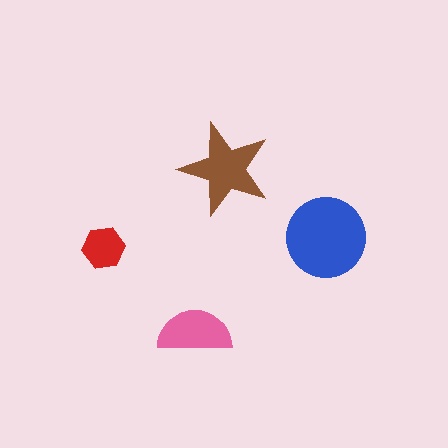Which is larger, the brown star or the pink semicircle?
The brown star.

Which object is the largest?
The blue circle.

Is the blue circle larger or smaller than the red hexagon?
Larger.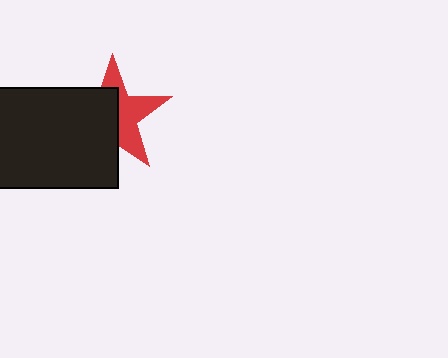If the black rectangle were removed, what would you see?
You would see the complete red star.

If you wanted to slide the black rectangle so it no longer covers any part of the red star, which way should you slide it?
Slide it toward the lower-left — that is the most direct way to separate the two shapes.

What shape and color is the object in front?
The object in front is a black rectangle.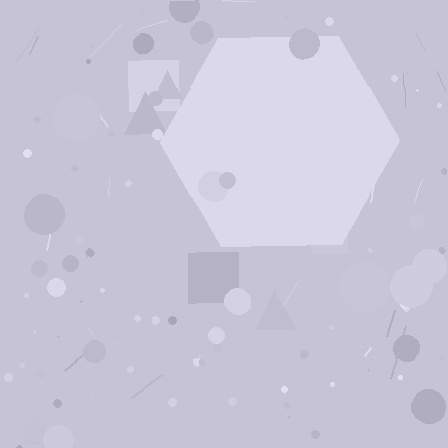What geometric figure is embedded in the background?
A hexagon is embedded in the background.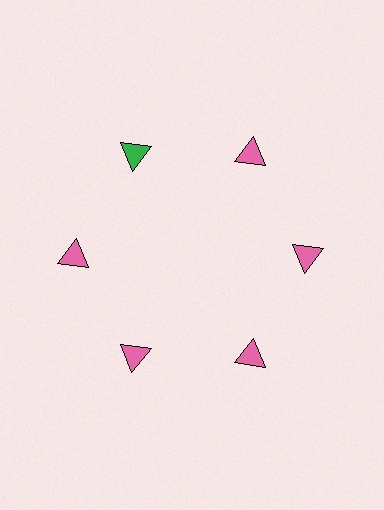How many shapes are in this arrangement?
There are 6 shapes arranged in a ring pattern.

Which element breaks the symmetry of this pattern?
The green triangle at roughly the 11 o'clock position breaks the symmetry. All other shapes are pink triangles.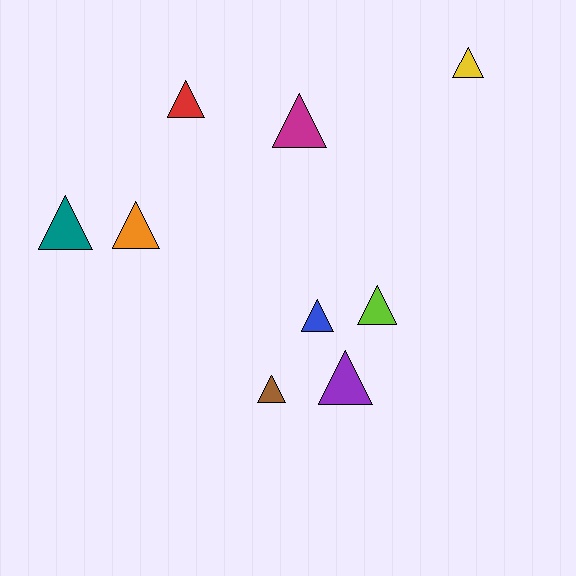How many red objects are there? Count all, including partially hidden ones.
There is 1 red object.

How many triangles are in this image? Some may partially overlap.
There are 9 triangles.